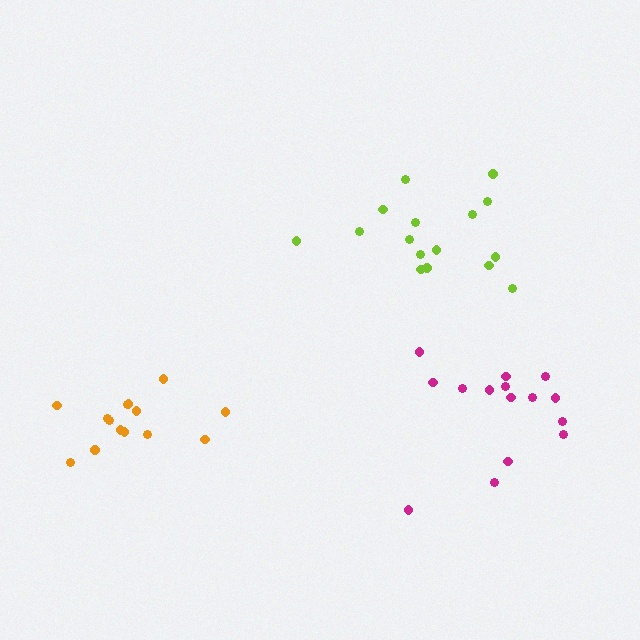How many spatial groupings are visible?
There are 3 spatial groupings.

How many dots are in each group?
Group 1: 14 dots, Group 2: 15 dots, Group 3: 16 dots (45 total).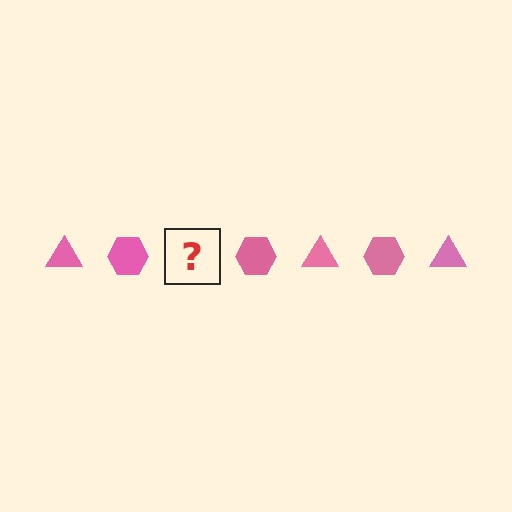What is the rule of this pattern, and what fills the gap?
The rule is that the pattern cycles through triangle, hexagon shapes in pink. The gap should be filled with a pink triangle.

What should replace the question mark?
The question mark should be replaced with a pink triangle.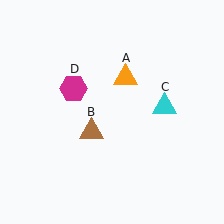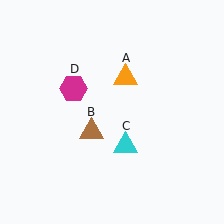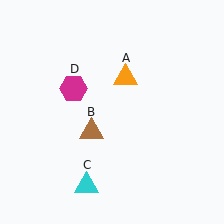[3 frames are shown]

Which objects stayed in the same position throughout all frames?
Orange triangle (object A) and brown triangle (object B) and magenta hexagon (object D) remained stationary.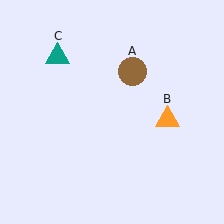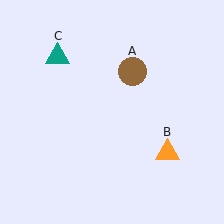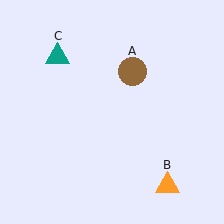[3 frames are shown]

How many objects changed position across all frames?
1 object changed position: orange triangle (object B).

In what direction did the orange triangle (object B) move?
The orange triangle (object B) moved down.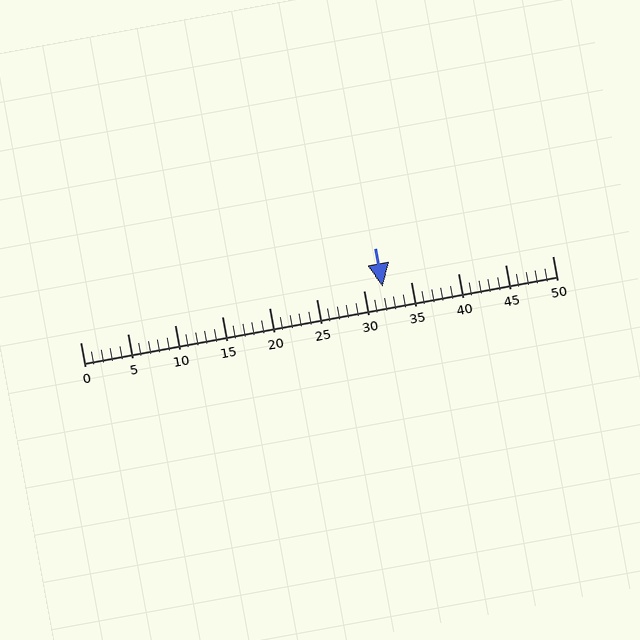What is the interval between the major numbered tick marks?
The major tick marks are spaced 5 units apart.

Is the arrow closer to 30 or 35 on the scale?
The arrow is closer to 30.